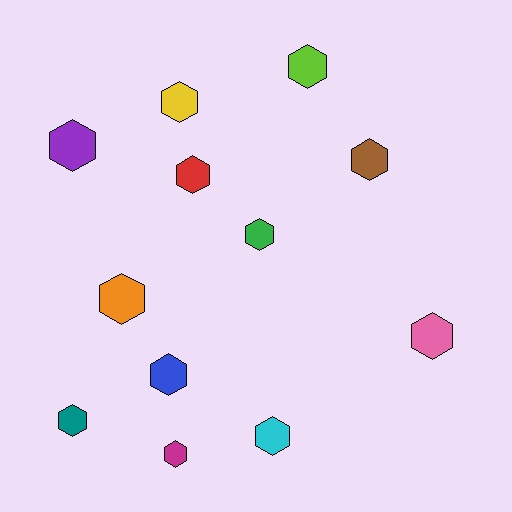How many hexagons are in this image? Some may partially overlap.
There are 12 hexagons.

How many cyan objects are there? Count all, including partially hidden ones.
There is 1 cyan object.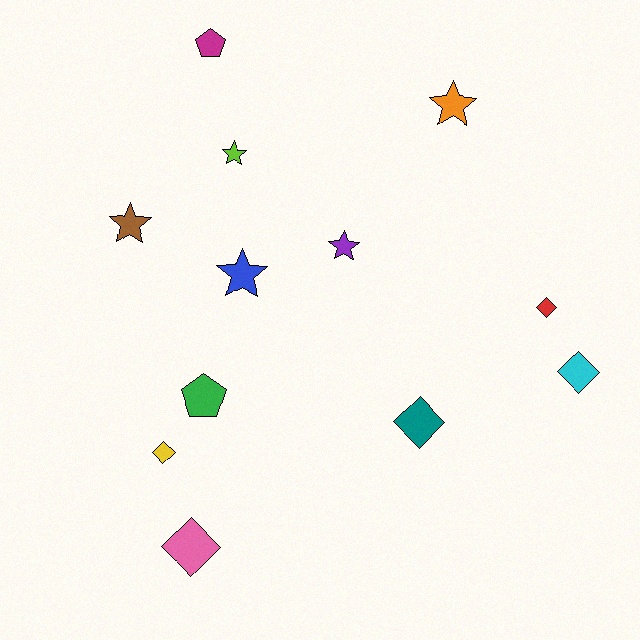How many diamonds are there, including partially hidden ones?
There are 5 diamonds.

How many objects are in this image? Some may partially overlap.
There are 12 objects.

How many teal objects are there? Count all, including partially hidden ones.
There is 1 teal object.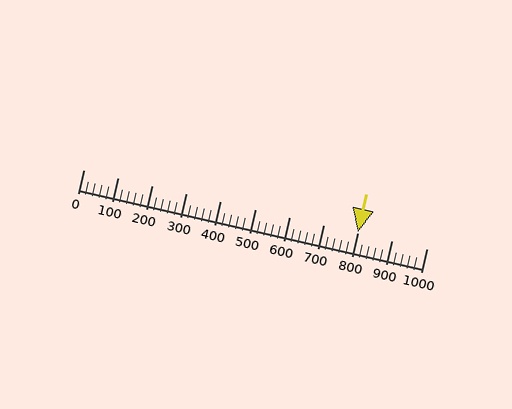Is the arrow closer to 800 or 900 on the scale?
The arrow is closer to 800.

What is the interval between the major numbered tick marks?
The major tick marks are spaced 100 units apart.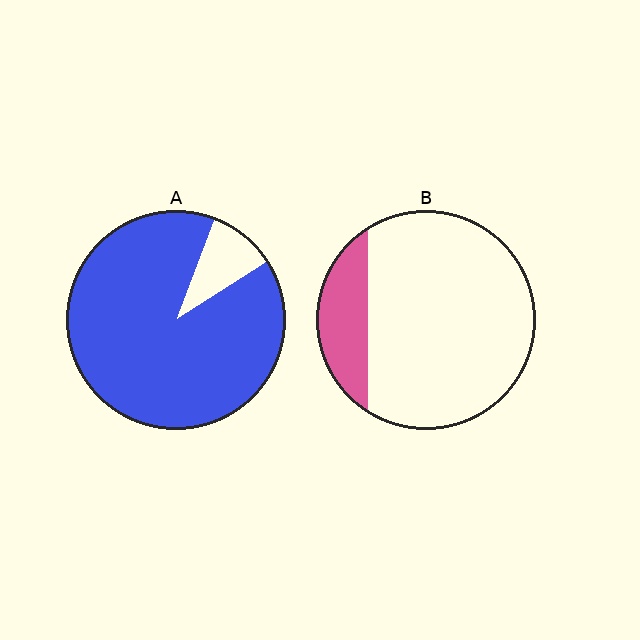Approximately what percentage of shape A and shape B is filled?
A is approximately 90% and B is approximately 20%.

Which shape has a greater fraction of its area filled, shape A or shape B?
Shape A.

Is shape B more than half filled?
No.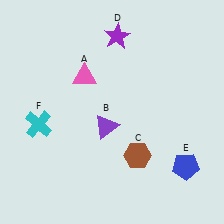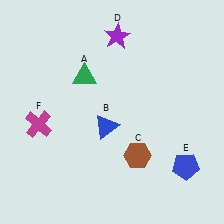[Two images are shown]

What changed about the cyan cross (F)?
In Image 1, F is cyan. In Image 2, it changed to magenta.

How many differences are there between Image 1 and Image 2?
There are 3 differences between the two images.